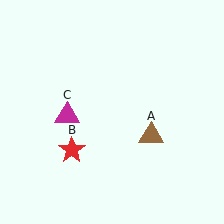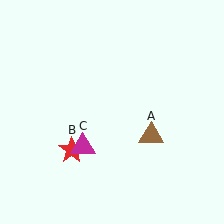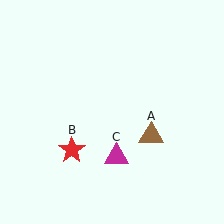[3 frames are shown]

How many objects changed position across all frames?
1 object changed position: magenta triangle (object C).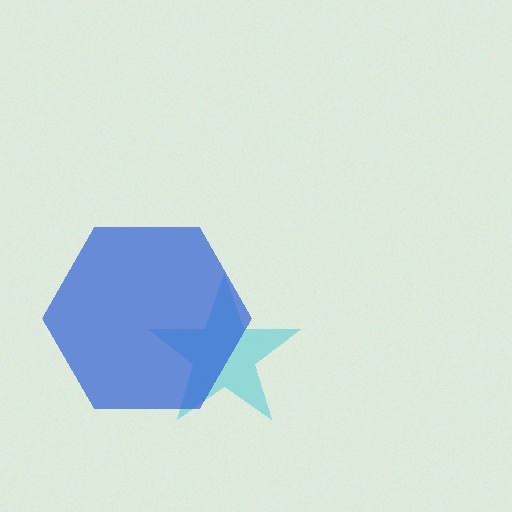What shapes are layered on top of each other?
The layered shapes are: a cyan star, a blue hexagon.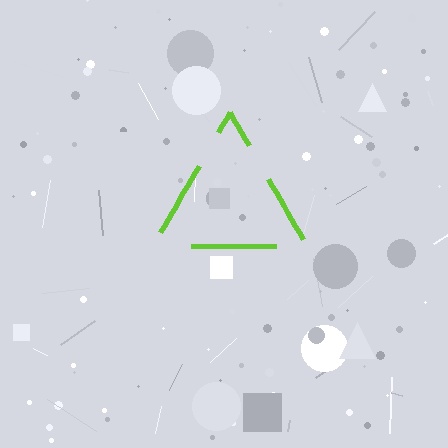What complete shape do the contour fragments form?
The contour fragments form a triangle.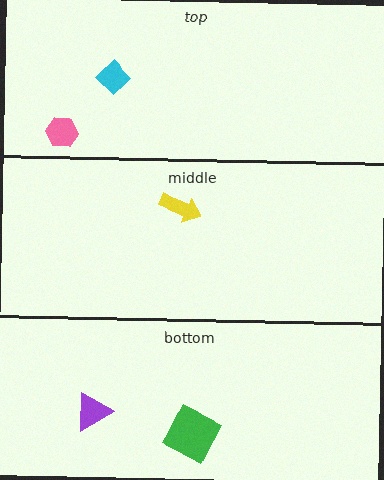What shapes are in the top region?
The cyan diamond, the pink hexagon.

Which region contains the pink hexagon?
The top region.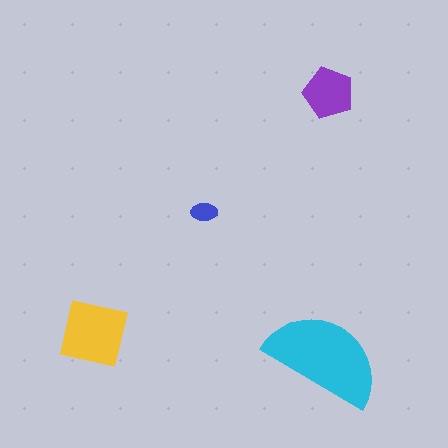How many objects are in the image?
There are 4 objects in the image.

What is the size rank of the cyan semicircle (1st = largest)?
1st.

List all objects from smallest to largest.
The blue ellipse, the purple pentagon, the yellow square, the cyan semicircle.